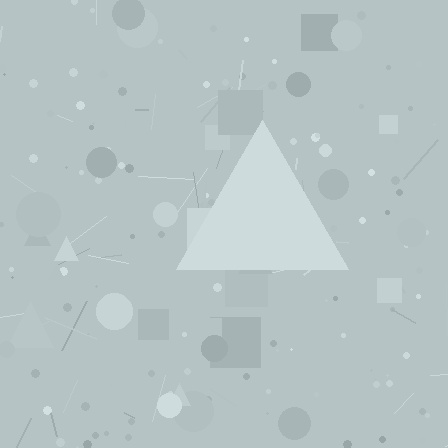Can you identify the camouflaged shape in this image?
The camouflaged shape is a triangle.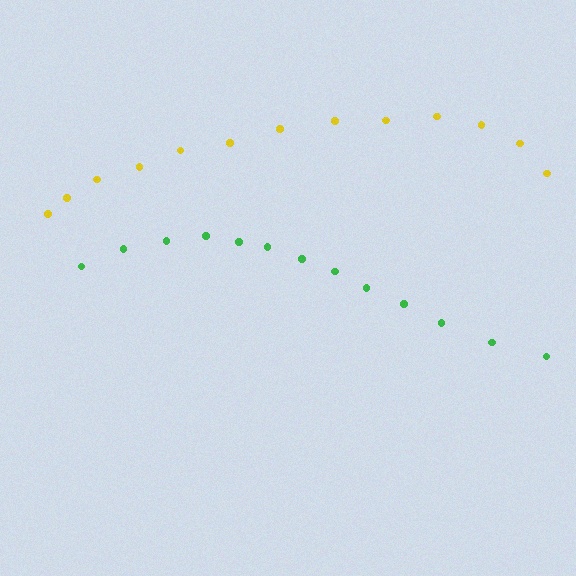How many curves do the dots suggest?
There are 2 distinct paths.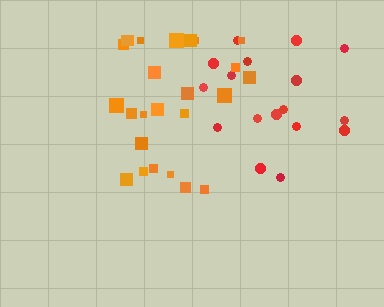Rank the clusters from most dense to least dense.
red, orange.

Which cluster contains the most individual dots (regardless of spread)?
Orange (26).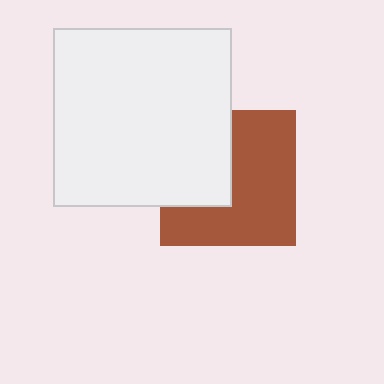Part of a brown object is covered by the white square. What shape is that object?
It is a square.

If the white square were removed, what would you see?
You would see the complete brown square.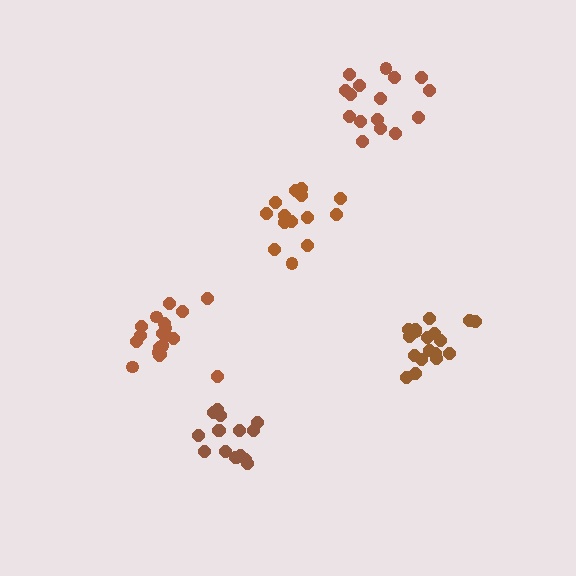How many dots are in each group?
Group 1: 16 dots, Group 2: 14 dots, Group 3: 18 dots, Group 4: 19 dots, Group 5: 16 dots (83 total).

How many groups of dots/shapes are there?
There are 5 groups.